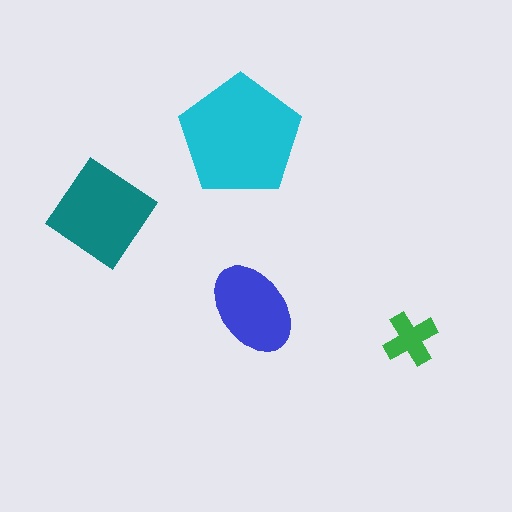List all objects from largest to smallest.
The cyan pentagon, the teal diamond, the blue ellipse, the green cross.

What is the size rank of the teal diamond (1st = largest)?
2nd.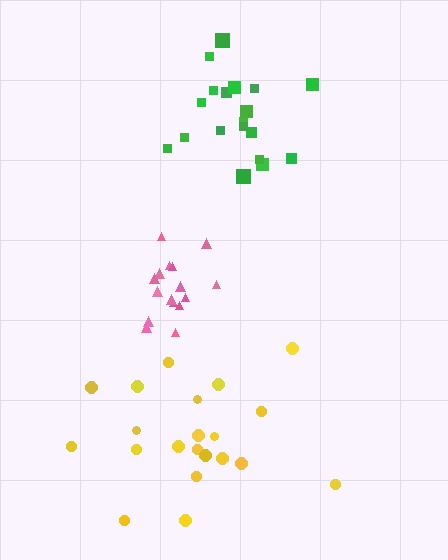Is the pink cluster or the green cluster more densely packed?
Pink.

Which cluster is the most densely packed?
Pink.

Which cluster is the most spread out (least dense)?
Yellow.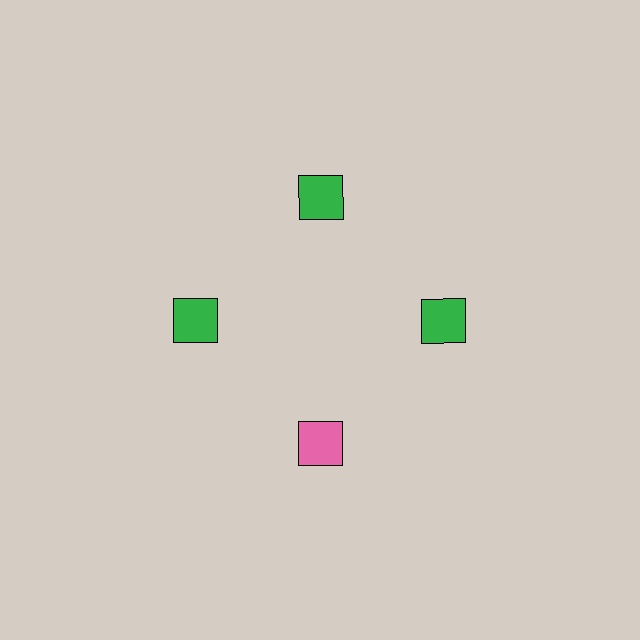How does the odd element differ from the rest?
It has a different color: pink instead of green.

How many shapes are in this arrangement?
There are 4 shapes arranged in a ring pattern.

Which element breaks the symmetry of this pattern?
The pink square at roughly the 6 o'clock position breaks the symmetry. All other shapes are green squares.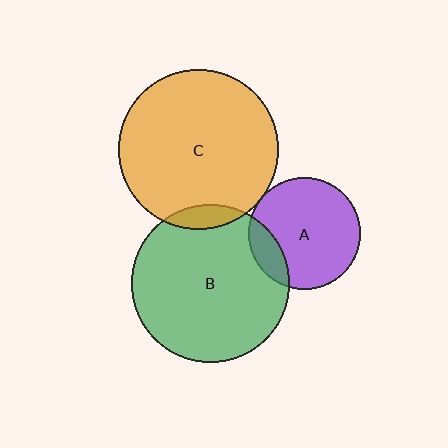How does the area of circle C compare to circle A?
Approximately 2.0 times.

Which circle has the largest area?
Circle C (orange).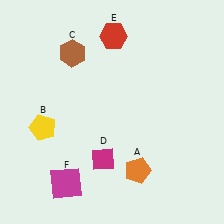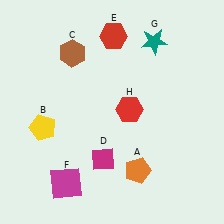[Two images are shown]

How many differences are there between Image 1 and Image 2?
There are 2 differences between the two images.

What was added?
A teal star (G), a red hexagon (H) were added in Image 2.